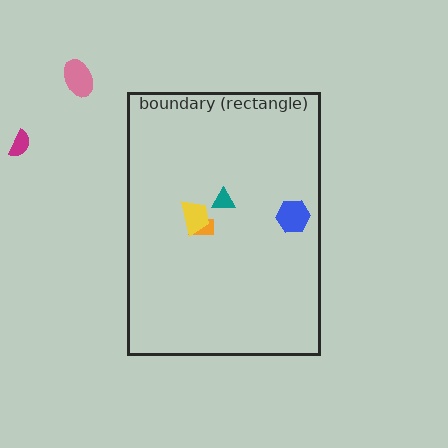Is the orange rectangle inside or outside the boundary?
Inside.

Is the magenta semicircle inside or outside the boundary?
Outside.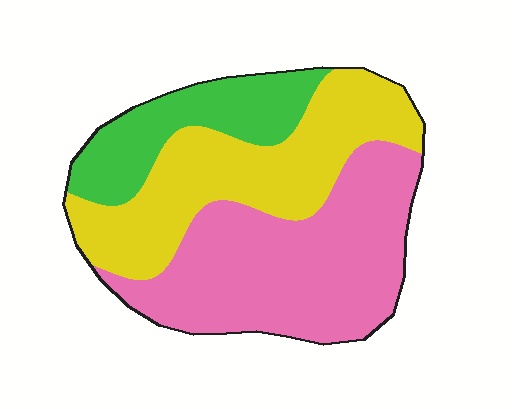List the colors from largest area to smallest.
From largest to smallest: pink, yellow, green.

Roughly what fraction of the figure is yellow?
Yellow covers roughly 35% of the figure.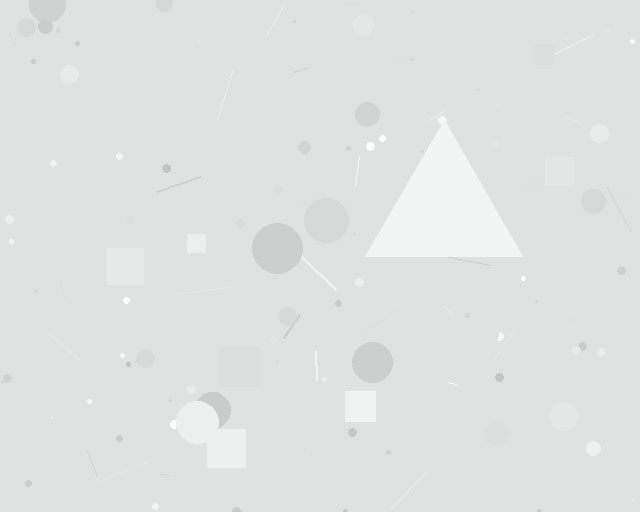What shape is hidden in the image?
A triangle is hidden in the image.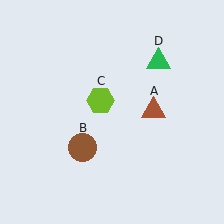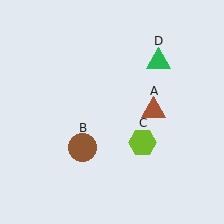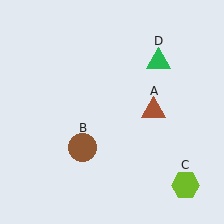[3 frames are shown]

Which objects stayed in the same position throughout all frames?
Brown triangle (object A) and brown circle (object B) and green triangle (object D) remained stationary.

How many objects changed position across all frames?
1 object changed position: lime hexagon (object C).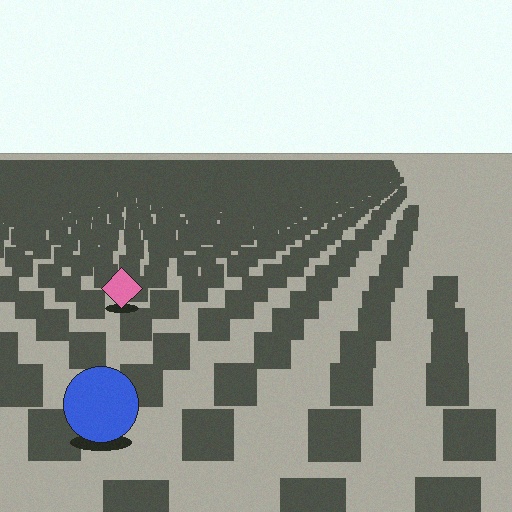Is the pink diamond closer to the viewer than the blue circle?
No. The blue circle is closer — you can tell from the texture gradient: the ground texture is coarser near it.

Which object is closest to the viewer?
The blue circle is closest. The texture marks near it are larger and more spread out.